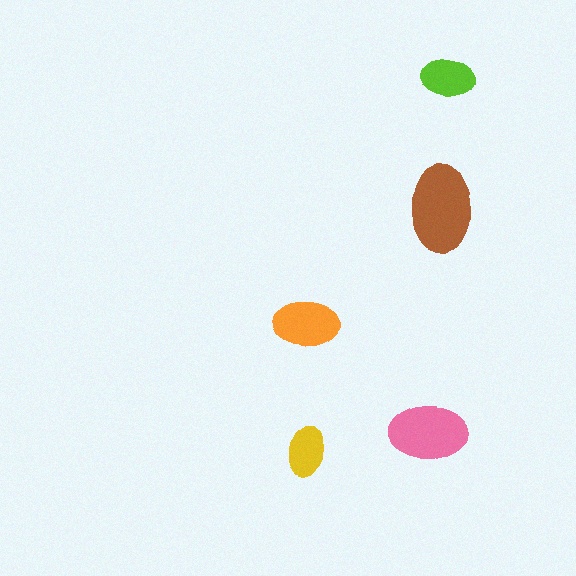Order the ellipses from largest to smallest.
the brown one, the pink one, the orange one, the lime one, the yellow one.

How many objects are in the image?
There are 5 objects in the image.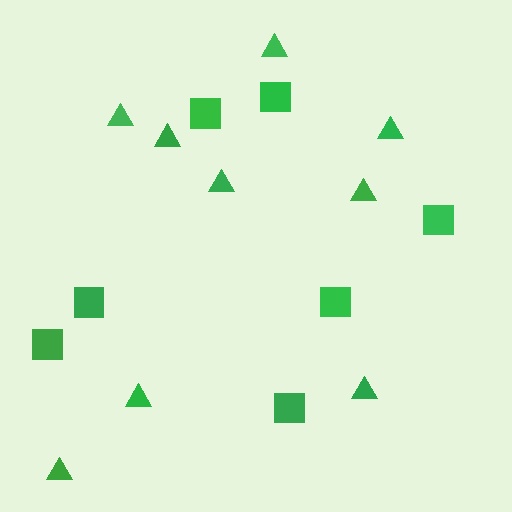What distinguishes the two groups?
There are 2 groups: one group of triangles (9) and one group of squares (7).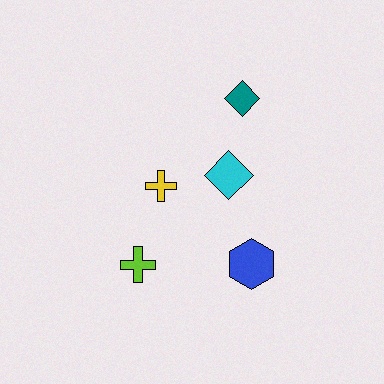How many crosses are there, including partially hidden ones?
There are 2 crosses.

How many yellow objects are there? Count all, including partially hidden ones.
There is 1 yellow object.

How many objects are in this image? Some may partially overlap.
There are 5 objects.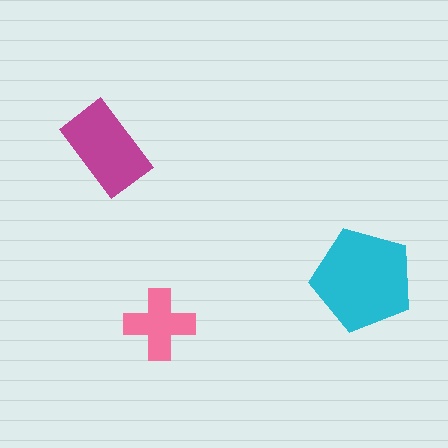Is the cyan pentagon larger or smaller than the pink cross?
Larger.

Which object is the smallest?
The pink cross.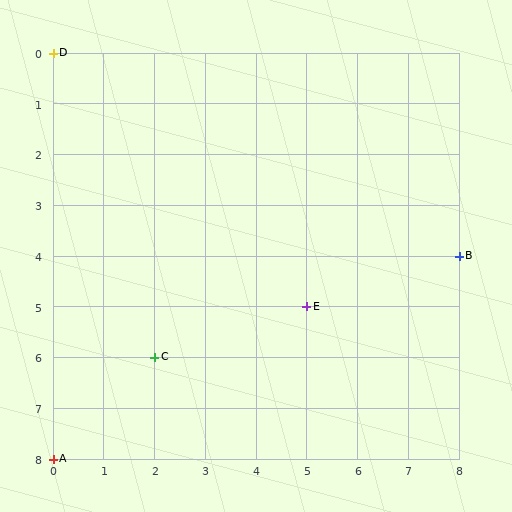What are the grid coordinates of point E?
Point E is at grid coordinates (5, 5).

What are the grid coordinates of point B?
Point B is at grid coordinates (8, 4).